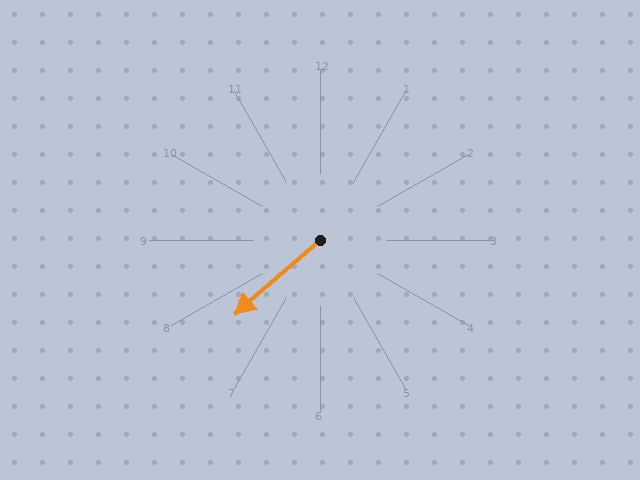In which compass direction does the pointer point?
Southwest.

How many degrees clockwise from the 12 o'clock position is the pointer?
Approximately 229 degrees.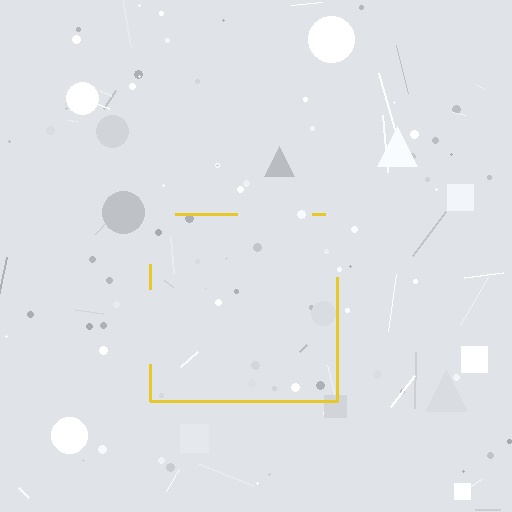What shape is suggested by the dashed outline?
The dashed outline suggests a square.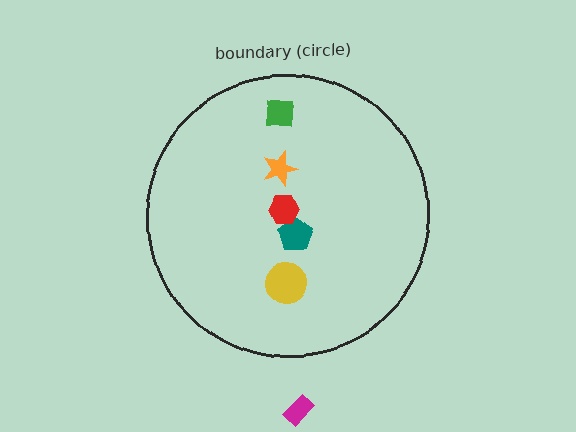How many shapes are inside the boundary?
5 inside, 1 outside.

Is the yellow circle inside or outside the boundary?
Inside.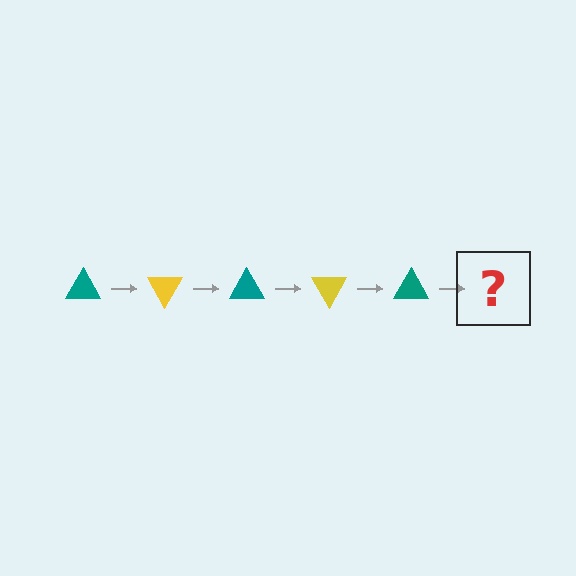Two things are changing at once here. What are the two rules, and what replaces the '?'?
The two rules are that it rotates 60 degrees each step and the color cycles through teal and yellow. The '?' should be a yellow triangle, rotated 300 degrees from the start.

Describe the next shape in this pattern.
It should be a yellow triangle, rotated 300 degrees from the start.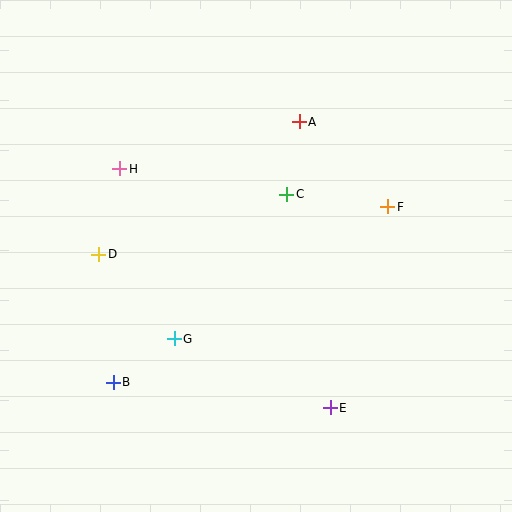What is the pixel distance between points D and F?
The distance between D and F is 293 pixels.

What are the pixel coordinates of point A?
Point A is at (299, 122).